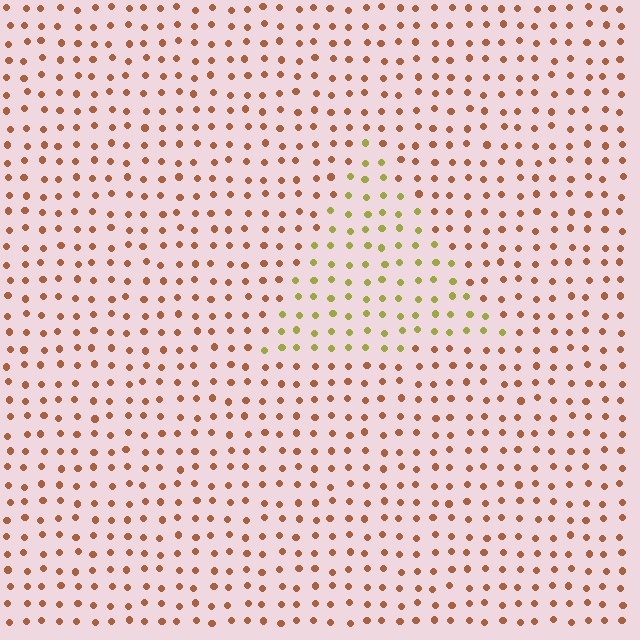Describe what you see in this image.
The image is filled with small brown elements in a uniform arrangement. A triangle-shaped region is visible where the elements are tinted to a slightly different hue, forming a subtle color boundary.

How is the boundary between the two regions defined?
The boundary is defined purely by a slight shift in hue (about 49 degrees). Spacing, size, and orientation are identical on both sides.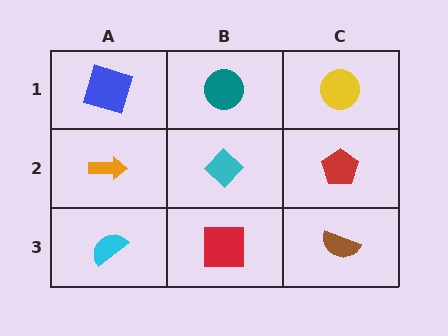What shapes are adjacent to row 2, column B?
A teal circle (row 1, column B), a red square (row 3, column B), an orange arrow (row 2, column A), a red pentagon (row 2, column C).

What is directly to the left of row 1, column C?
A teal circle.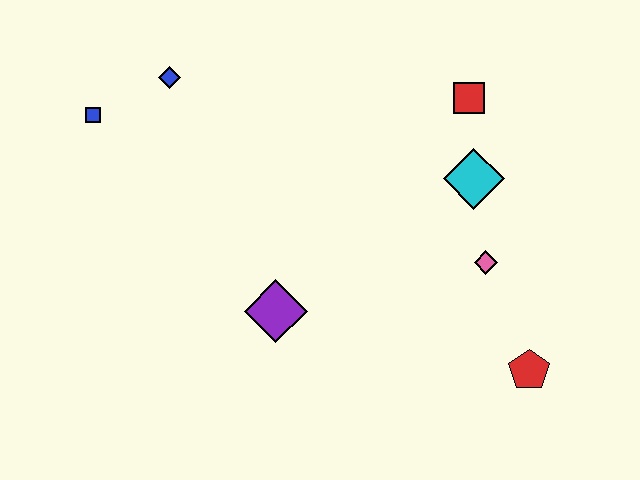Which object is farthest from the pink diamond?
The blue square is farthest from the pink diamond.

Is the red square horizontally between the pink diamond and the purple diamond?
Yes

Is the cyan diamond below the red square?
Yes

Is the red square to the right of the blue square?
Yes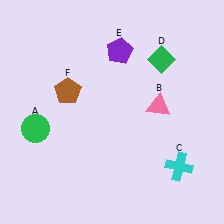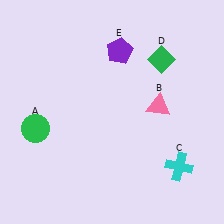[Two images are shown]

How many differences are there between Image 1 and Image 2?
There is 1 difference between the two images.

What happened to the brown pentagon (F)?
The brown pentagon (F) was removed in Image 2. It was in the top-left area of Image 1.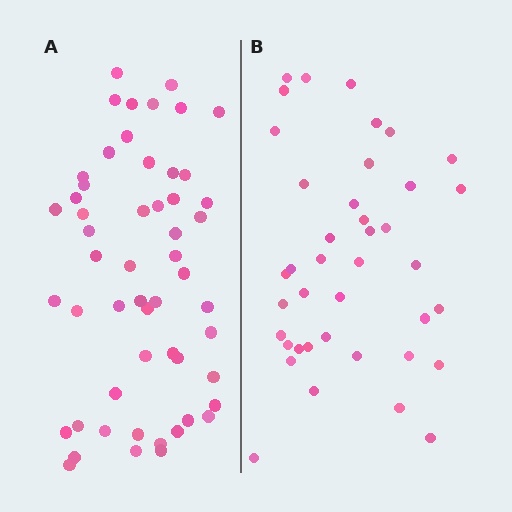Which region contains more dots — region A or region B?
Region A (the left region) has more dots.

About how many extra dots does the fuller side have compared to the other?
Region A has approximately 15 more dots than region B.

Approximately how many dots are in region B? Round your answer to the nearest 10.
About 40 dots.